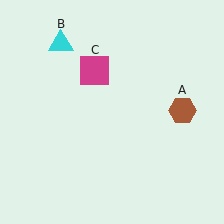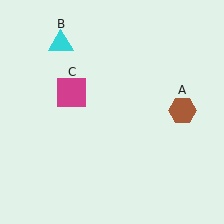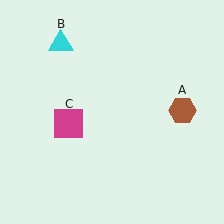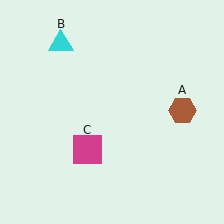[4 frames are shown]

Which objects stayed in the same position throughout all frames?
Brown hexagon (object A) and cyan triangle (object B) remained stationary.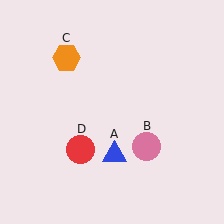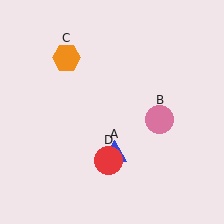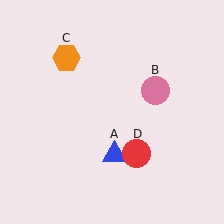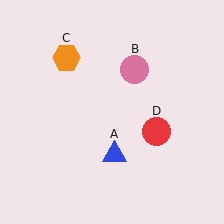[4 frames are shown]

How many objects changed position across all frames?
2 objects changed position: pink circle (object B), red circle (object D).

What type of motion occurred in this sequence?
The pink circle (object B), red circle (object D) rotated counterclockwise around the center of the scene.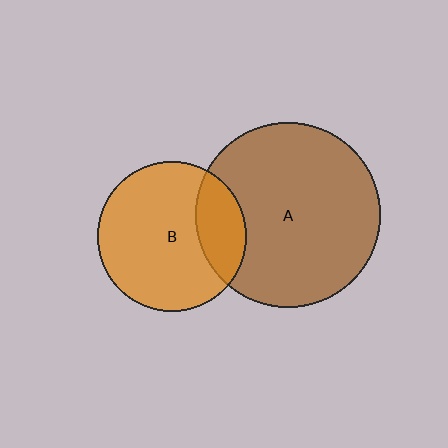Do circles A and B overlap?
Yes.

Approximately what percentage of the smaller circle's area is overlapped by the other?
Approximately 25%.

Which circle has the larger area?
Circle A (brown).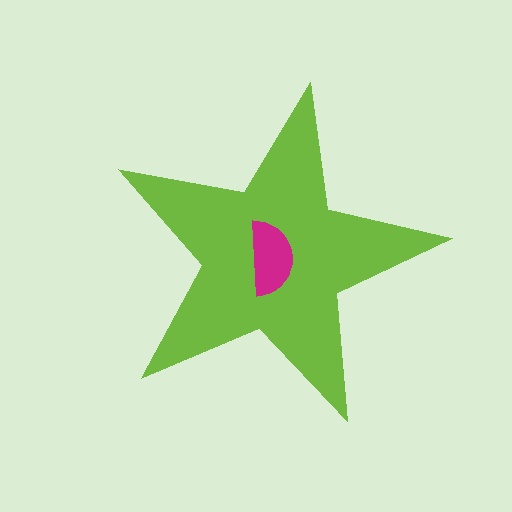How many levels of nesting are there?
2.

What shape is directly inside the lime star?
The magenta semicircle.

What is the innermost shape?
The magenta semicircle.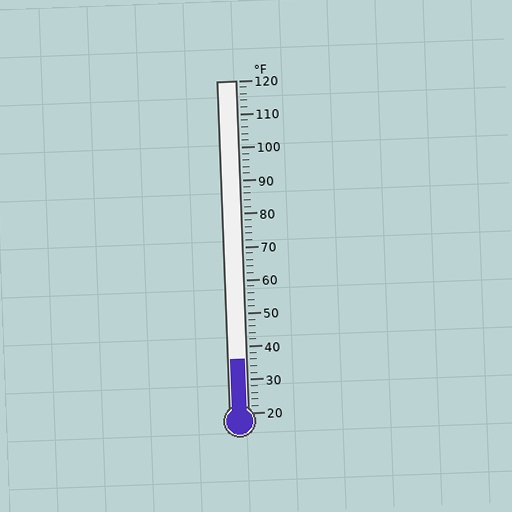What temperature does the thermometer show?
The thermometer shows approximately 36°F.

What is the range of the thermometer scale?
The thermometer scale ranges from 20°F to 120°F.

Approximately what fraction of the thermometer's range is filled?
The thermometer is filled to approximately 15% of its range.